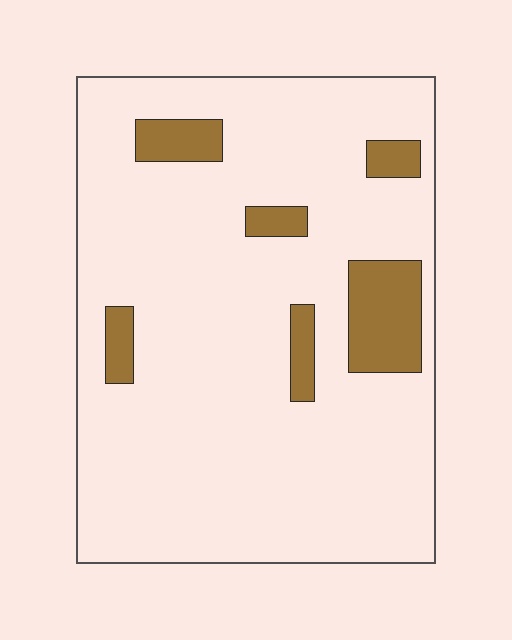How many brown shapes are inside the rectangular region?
6.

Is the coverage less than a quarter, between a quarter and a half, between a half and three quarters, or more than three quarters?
Less than a quarter.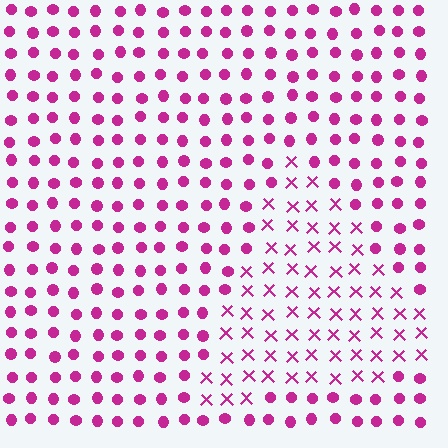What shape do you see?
I see a triangle.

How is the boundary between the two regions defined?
The boundary is defined by a change in element shape: X marks inside vs. circles outside. All elements share the same color and spacing.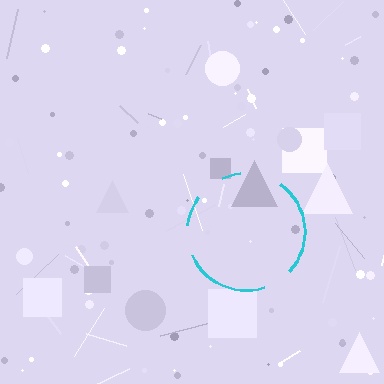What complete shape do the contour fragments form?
The contour fragments form a circle.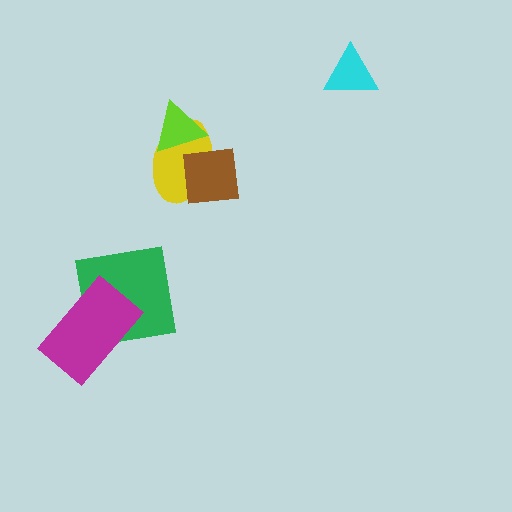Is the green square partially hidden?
Yes, it is partially covered by another shape.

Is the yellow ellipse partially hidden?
Yes, it is partially covered by another shape.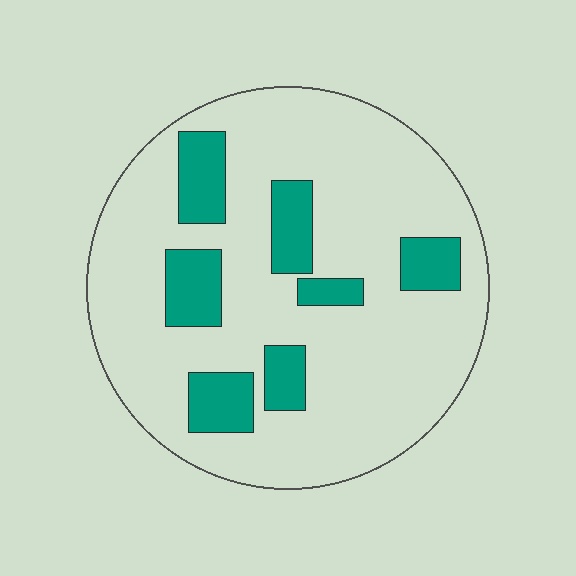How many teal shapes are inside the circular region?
7.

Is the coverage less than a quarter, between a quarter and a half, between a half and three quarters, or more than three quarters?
Less than a quarter.